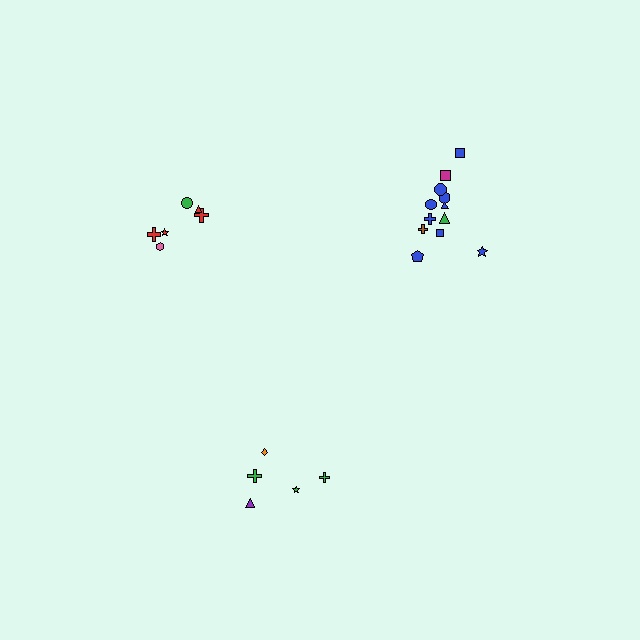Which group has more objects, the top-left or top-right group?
The top-right group.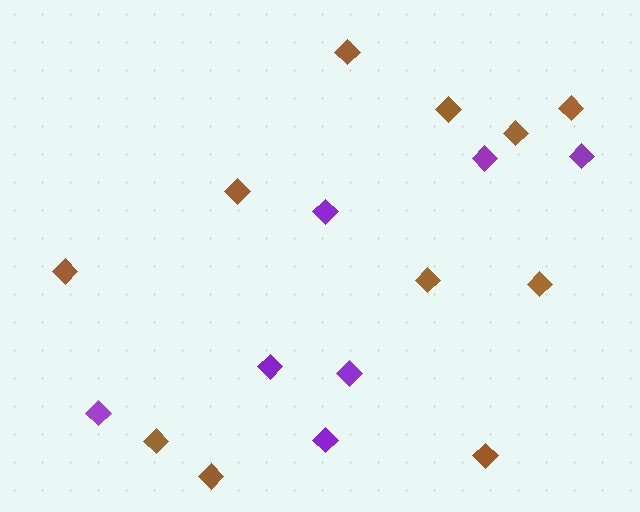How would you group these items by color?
There are 2 groups: one group of purple diamonds (7) and one group of brown diamonds (11).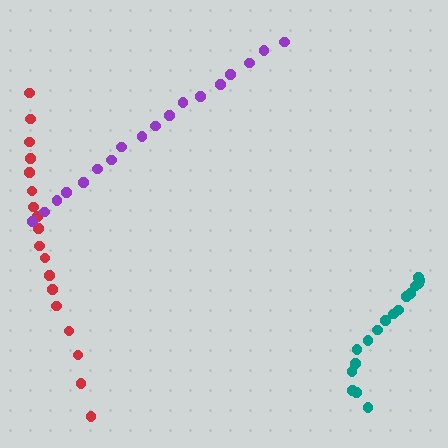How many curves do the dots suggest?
There are 3 distinct paths.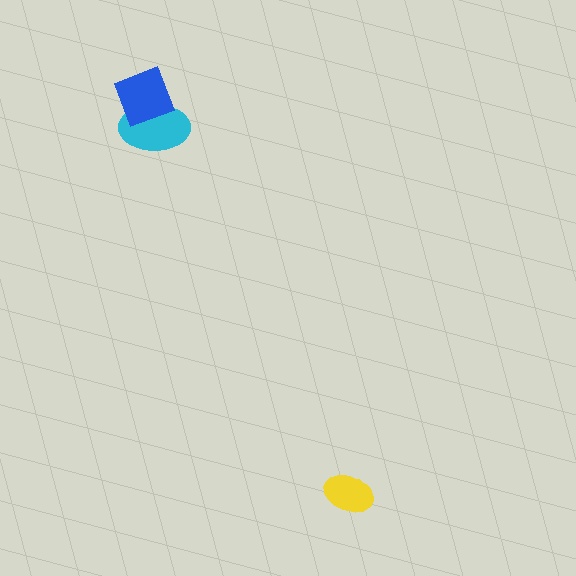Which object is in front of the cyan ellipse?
The blue diamond is in front of the cyan ellipse.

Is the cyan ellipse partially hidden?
Yes, it is partially covered by another shape.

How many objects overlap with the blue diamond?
1 object overlaps with the blue diamond.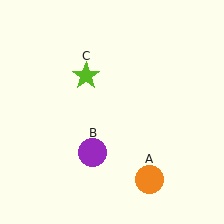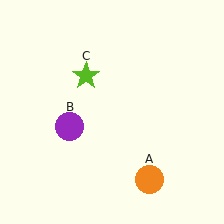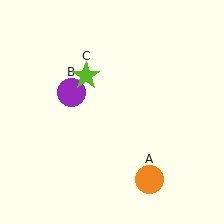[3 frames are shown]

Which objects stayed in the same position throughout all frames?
Orange circle (object A) and lime star (object C) remained stationary.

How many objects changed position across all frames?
1 object changed position: purple circle (object B).